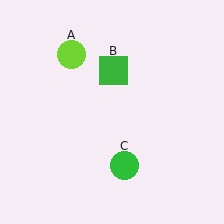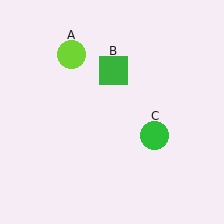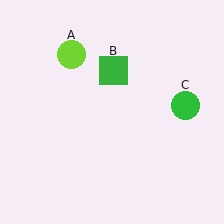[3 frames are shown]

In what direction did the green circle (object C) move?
The green circle (object C) moved up and to the right.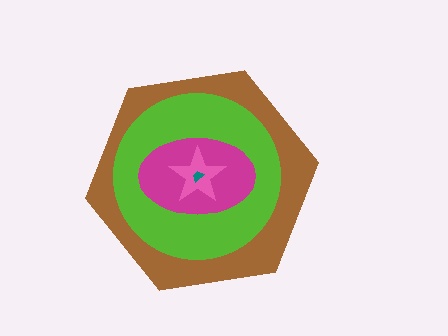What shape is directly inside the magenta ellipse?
The pink star.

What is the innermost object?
The teal trapezoid.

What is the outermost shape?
The brown hexagon.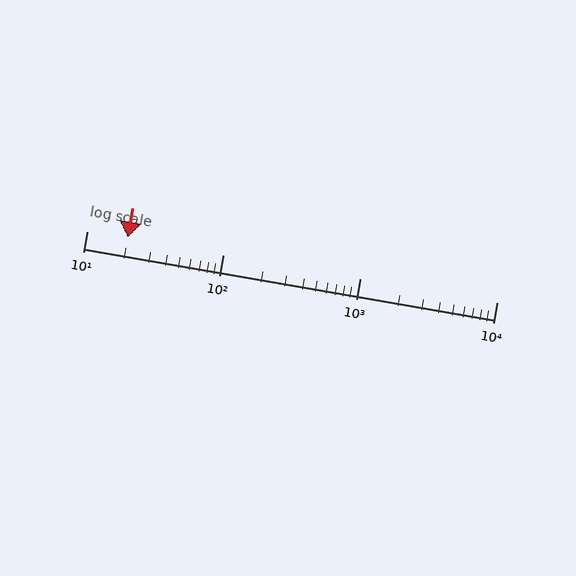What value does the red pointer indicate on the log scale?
The pointer indicates approximately 20.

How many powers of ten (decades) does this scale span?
The scale spans 3 decades, from 10 to 10000.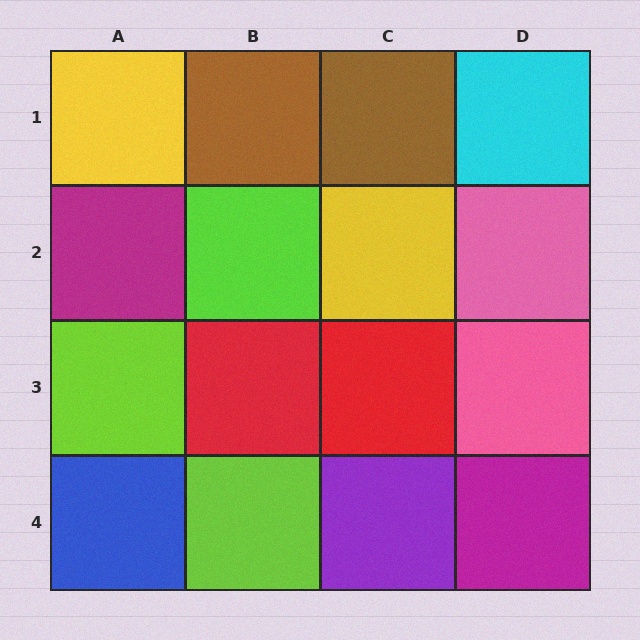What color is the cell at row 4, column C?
Purple.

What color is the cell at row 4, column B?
Lime.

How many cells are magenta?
2 cells are magenta.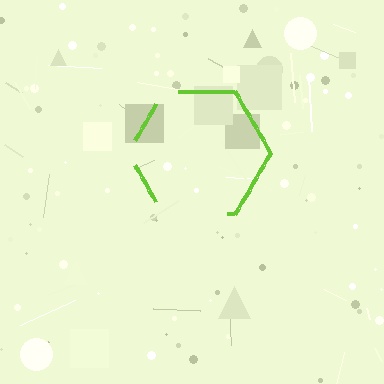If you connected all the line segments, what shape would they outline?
They would outline a hexagon.